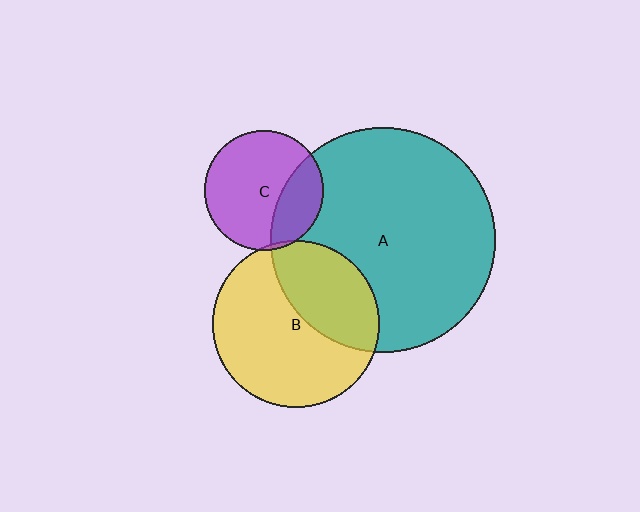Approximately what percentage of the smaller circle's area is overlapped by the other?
Approximately 30%.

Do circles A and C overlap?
Yes.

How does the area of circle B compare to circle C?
Approximately 1.9 times.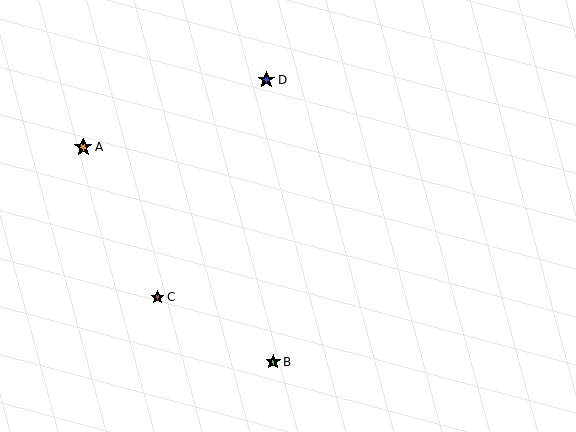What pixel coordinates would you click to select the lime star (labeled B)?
Click at (273, 362) to select the lime star B.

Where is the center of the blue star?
The center of the blue star is at (266, 80).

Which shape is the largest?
The orange star (labeled A) is the largest.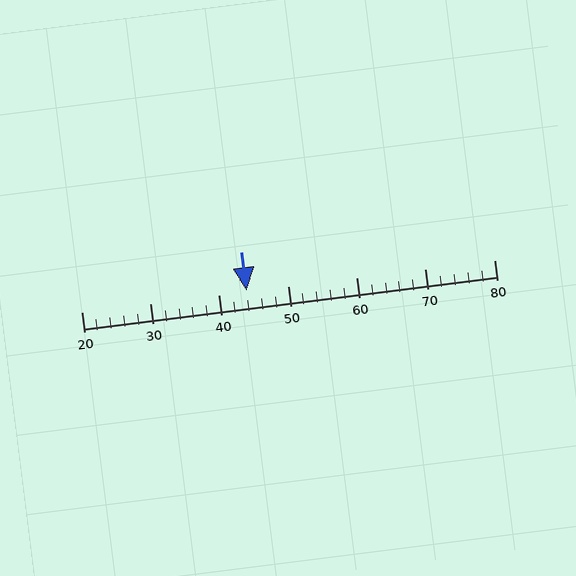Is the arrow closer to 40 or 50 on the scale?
The arrow is closer to 40.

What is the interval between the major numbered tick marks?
The major tick marks are spaced 10 units apart.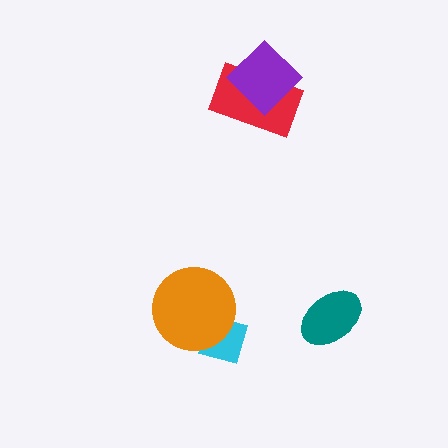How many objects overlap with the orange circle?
1 object overlaps with the orange circle.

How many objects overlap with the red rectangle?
1 object overlaps with the red rectangle.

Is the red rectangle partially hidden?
Yes, it is partially covered by another shape.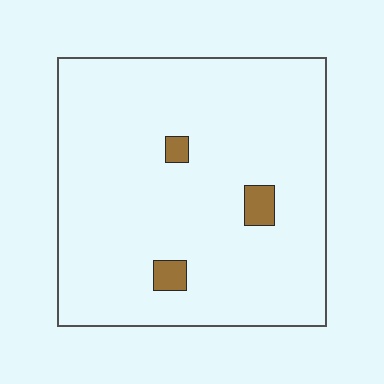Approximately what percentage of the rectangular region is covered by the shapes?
Approximately 5%.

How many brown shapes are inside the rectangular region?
3.